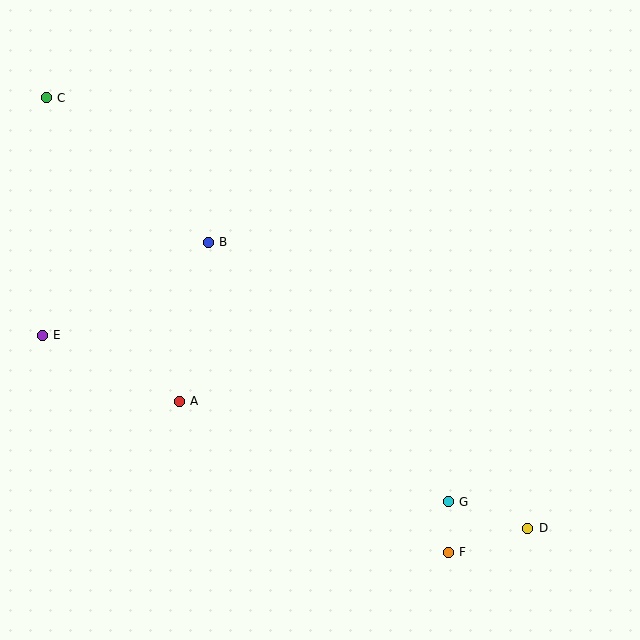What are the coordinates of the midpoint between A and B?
The midpoint between A and B is at (194, 322).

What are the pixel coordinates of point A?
Point A is at (179, 401).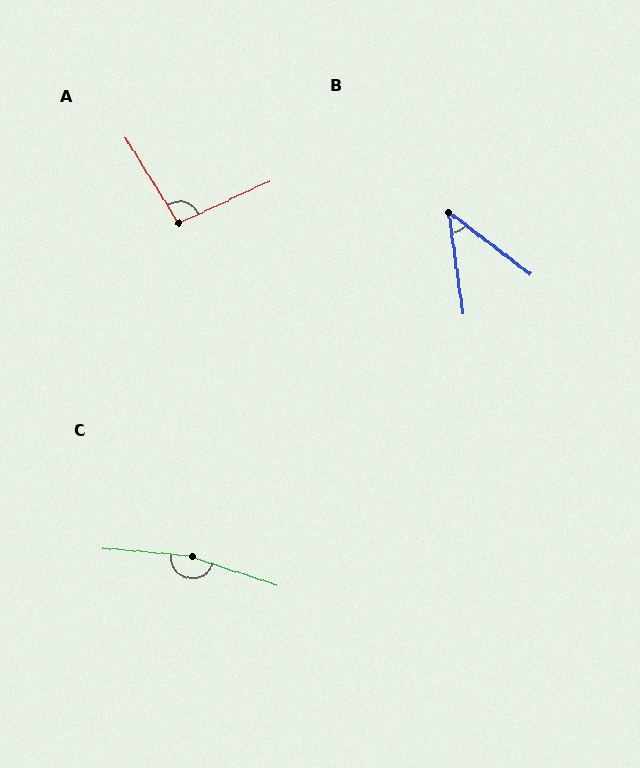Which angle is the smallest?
B, at approximately 45 degrees.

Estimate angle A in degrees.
Approximately 97 degrees.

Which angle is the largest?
C, at approximately 167 degrees.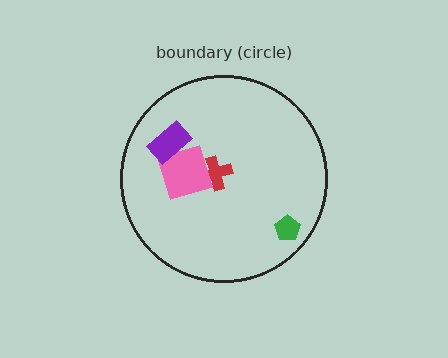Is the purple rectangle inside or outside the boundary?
Inside.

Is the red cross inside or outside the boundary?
Inside.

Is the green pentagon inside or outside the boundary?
Inside.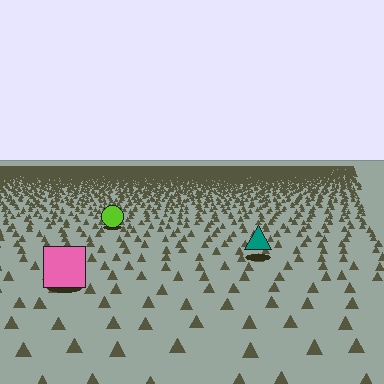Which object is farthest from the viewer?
The lime circle is farthest from the viewer. It appears smaller and the ground texture around it is denser.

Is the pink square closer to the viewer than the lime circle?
Yes. The pink square is closer — you can tell from the texture gradient: the ground texture is coarser near it.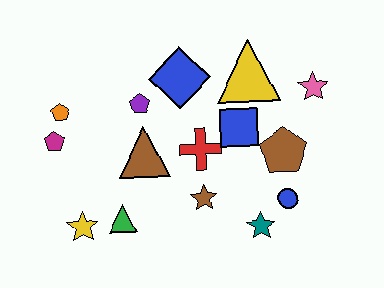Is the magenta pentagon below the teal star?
No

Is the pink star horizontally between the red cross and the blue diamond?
No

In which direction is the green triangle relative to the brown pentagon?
The green triangle is to the left of the brown pentagon.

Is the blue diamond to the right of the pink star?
No